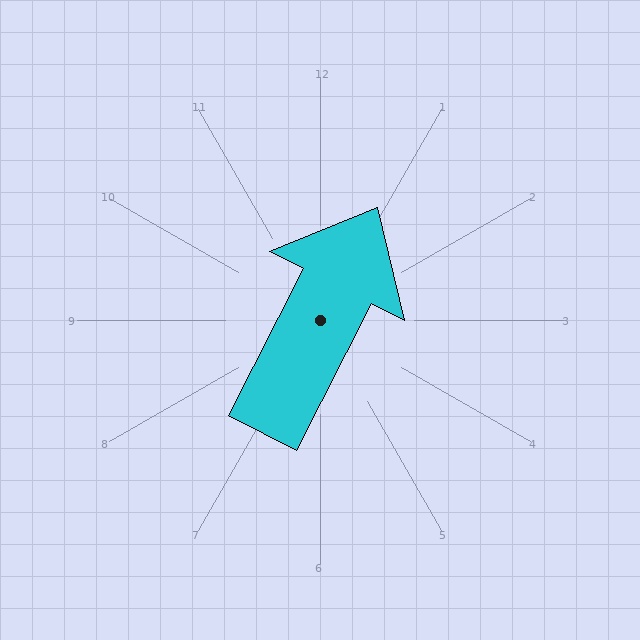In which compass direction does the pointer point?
Northeast.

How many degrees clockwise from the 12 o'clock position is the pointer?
Approximately 27 degrees.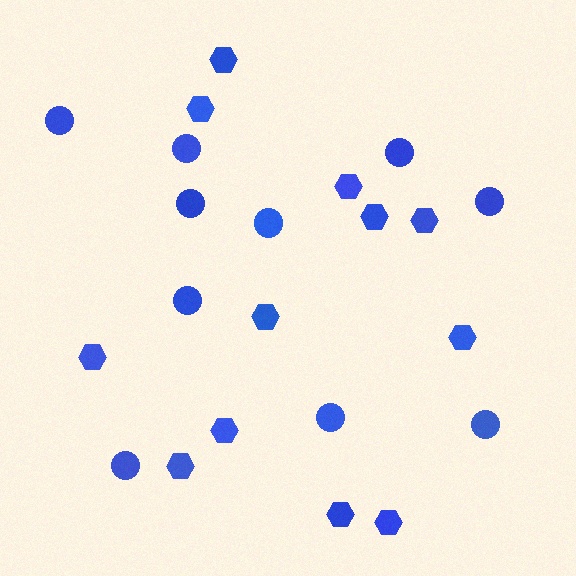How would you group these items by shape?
There are 2 groups: one group of hexagons (12) and one group of circles (10).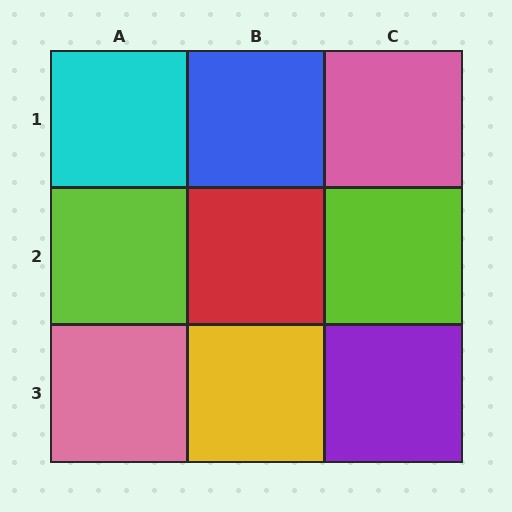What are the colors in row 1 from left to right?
Cyan, blue, pink.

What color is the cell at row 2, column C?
Lime.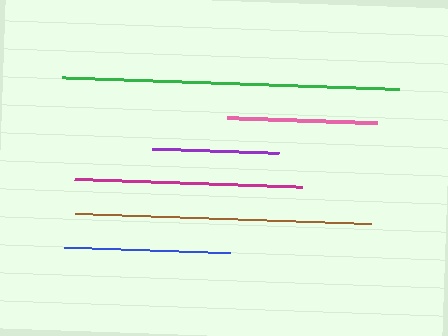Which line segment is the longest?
The green line is the longest at approximately 337 pixels.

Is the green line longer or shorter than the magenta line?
The green line is longer than the magenta line.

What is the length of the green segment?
The green segment is approximately 337 pixels long.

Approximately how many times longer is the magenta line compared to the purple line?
The magenta line is approximately 1.8 times the length of the purple line.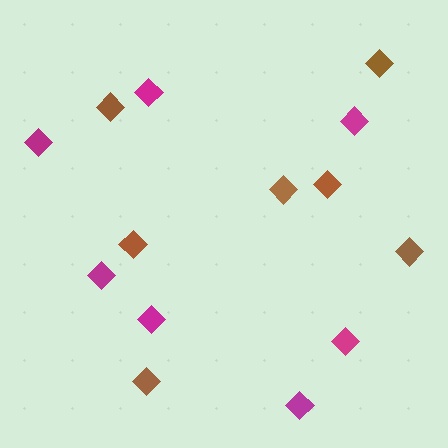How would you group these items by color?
There are 2 groups: one group of brown diamonds (7) and one group of magenta diamonds (7).